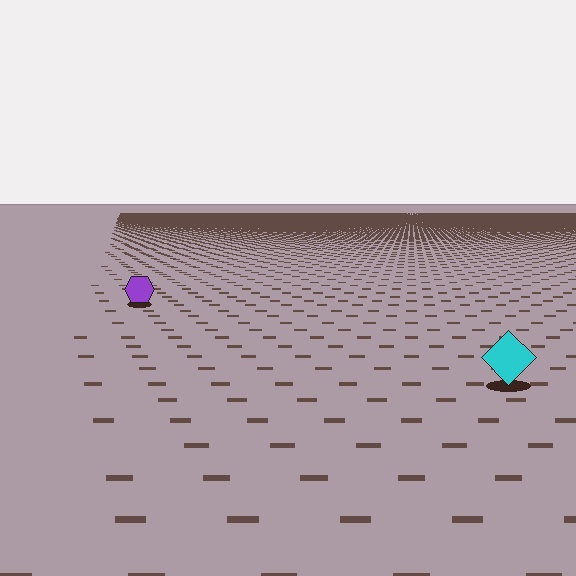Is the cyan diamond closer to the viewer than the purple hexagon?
Yes. The cyan diamond is closer — you can tell from the texture gradient: the ground texture is coarser near it.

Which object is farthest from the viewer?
The purple hexagon is farthest from the viewer. It appears smaller and the ground texture around it is denser.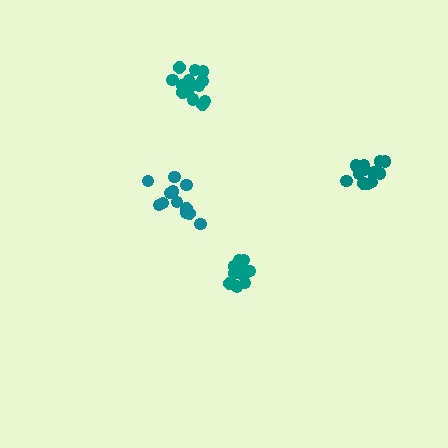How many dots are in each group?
Group 1: 12 dots, Group 2: 12 dots, Group 3: 14 dots, Group 4: 16 dots (54 total).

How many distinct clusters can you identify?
There are 4 distinct clusters.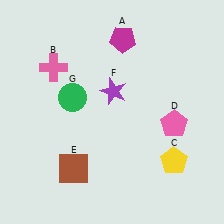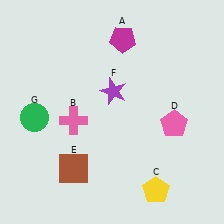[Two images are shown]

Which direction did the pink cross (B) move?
The pink cross (B) moved down.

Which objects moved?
The objects that moved are: the pink cross (B), the yellow pentagon (C), the green circle (G).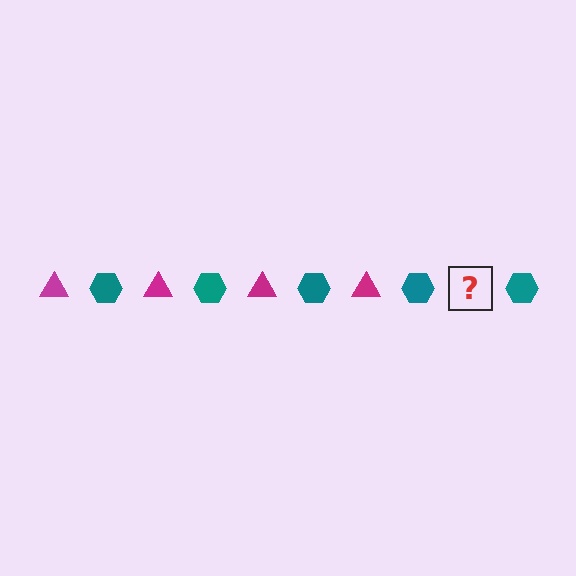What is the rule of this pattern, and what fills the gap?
The rule is that the pattern alternates between magenta triangle and teal hexagon. The gap should be filled with a magenta triangle.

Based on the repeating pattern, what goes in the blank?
The blank should be a magenta triangle.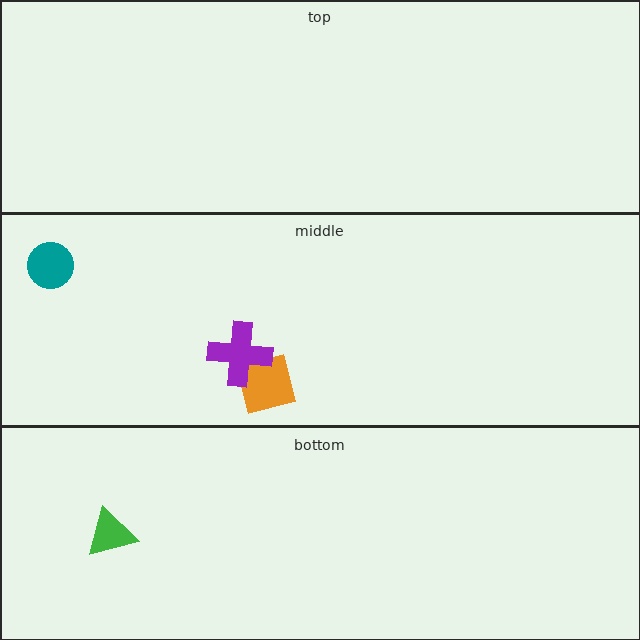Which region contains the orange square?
The middle region.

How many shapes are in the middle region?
3.